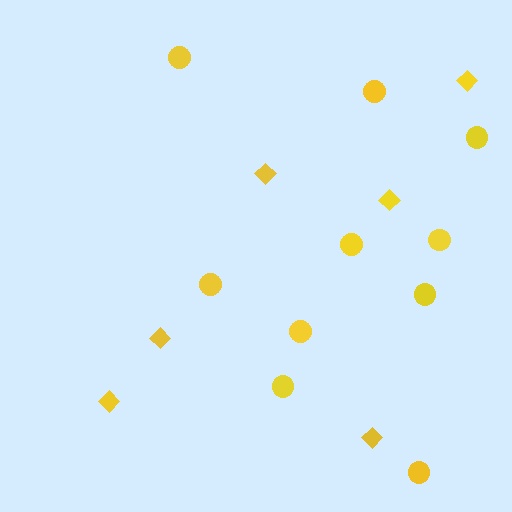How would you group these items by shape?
There are 2 groups: one group of circles (10) and one group of diamonds (6).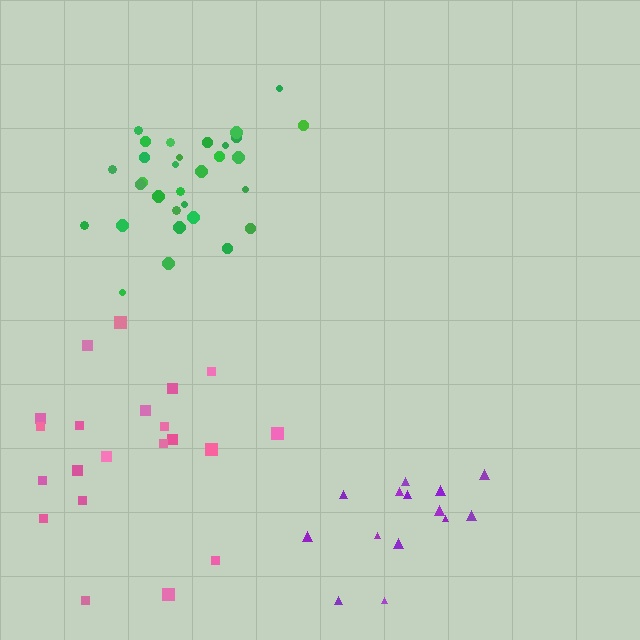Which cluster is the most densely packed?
Green.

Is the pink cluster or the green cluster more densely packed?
Green.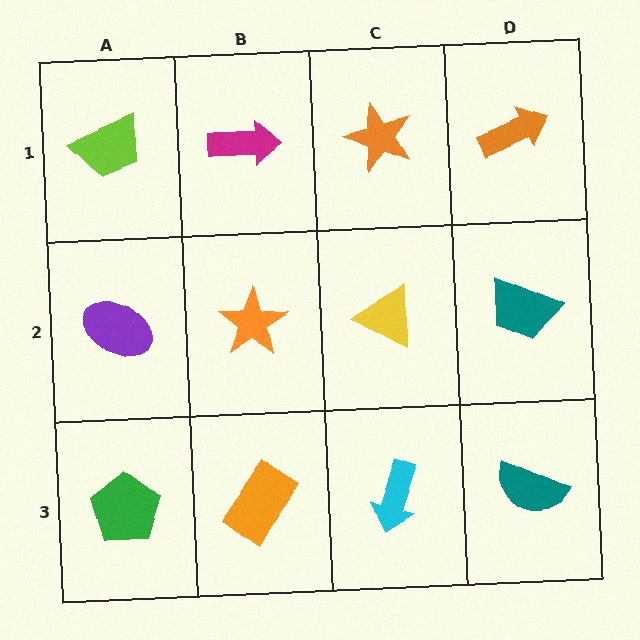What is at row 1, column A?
A lime trapezoid.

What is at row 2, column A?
A purple ellipse.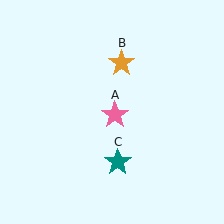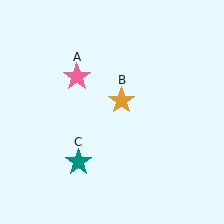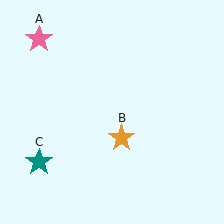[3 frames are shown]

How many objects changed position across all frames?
3 objects changed position: pink star (object A), orange star (object B), teal star (object C).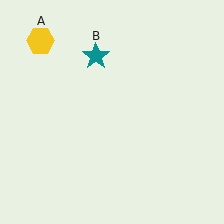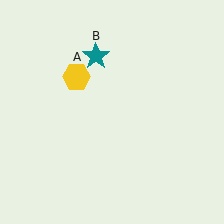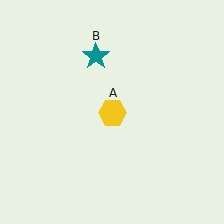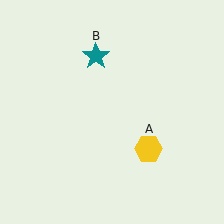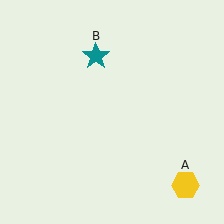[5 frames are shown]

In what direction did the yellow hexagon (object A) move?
The yellow hexagon (object A) moved down and to the right.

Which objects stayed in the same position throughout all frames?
Teal star (object B) remained stationary.